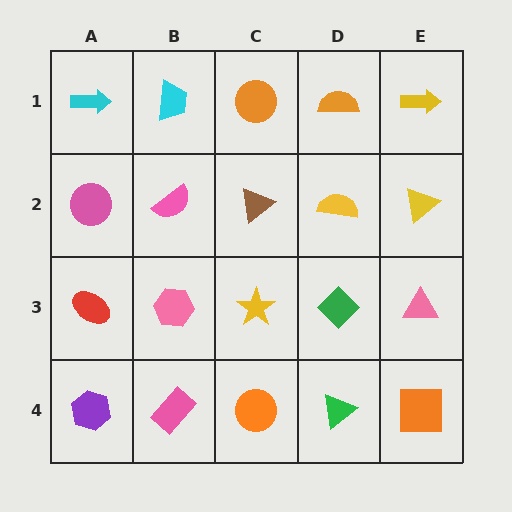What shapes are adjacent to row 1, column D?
A yellow semicircle (row 2, column D), an orange circle (row 1, column C), a yellow arrow (row 1, column E).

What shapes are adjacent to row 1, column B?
A pink semicircle (row 2, column B), a cyan arrow (row 1, column A), an orange circle (row 1, column C).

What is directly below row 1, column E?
A yellow triangle.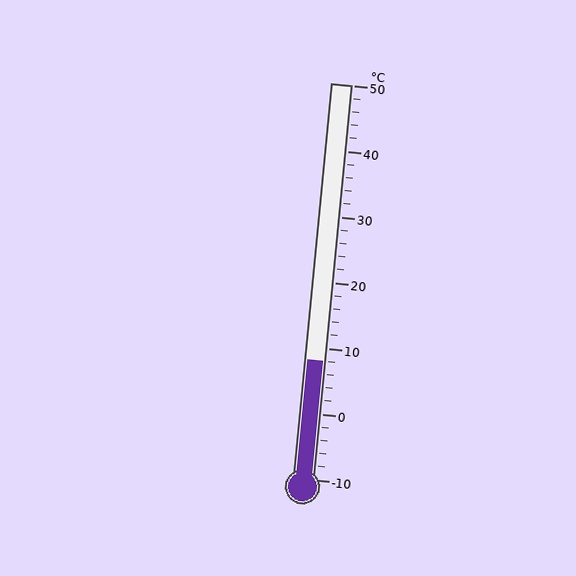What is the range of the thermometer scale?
The thermometer scale ranges from -10°C to 50°C.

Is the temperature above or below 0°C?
The temperature is above 0°C.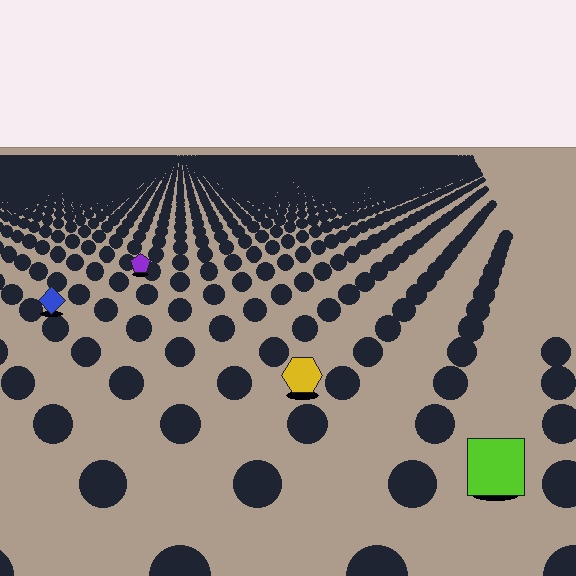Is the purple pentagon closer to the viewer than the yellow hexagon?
No. The yellow hexagon is closer — you can tell from the texture gradient: the ground texture is coarser near it.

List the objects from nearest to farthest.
From nearest to farthest: the lime square, the yellow hexagon, the blue diamond, the purple pentagon.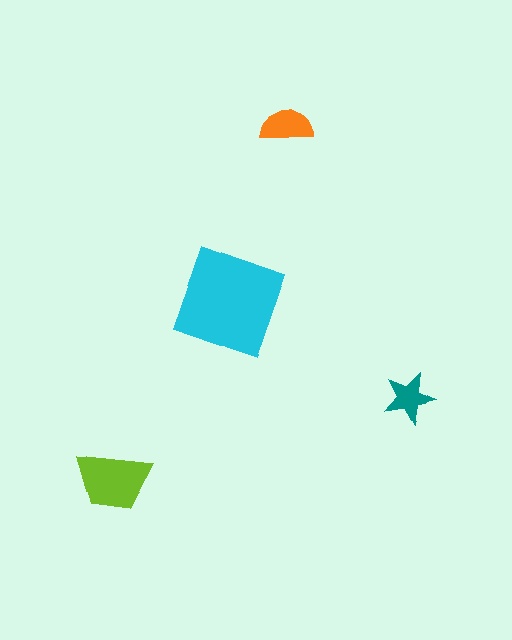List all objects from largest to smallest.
The cyan square, the lime trapezoid, the orange semicircle, the teal star.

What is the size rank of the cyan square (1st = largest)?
1st.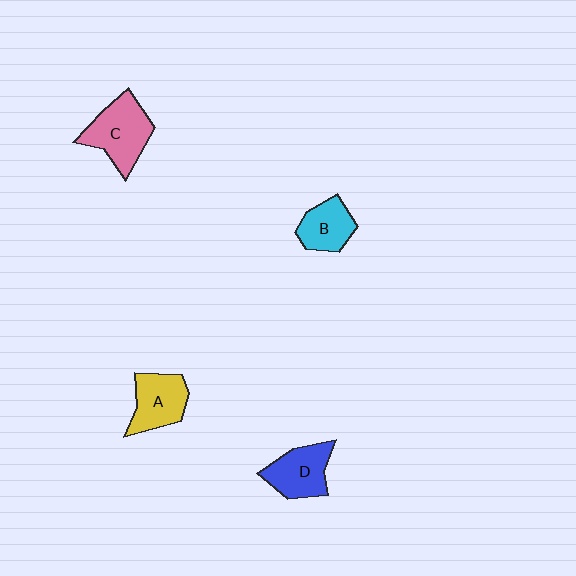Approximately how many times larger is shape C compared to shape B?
Approximately 1.5 times.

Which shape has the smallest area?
Shape B (cyan).